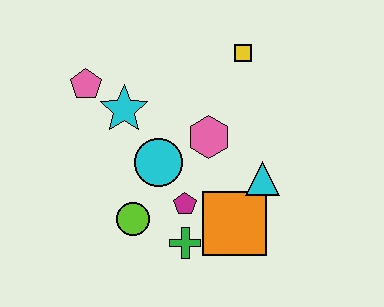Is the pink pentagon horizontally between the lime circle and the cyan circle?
No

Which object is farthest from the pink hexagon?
The pink pentagon is farthest from the pink hexagon.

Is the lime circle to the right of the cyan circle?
No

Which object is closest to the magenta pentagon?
The green cross is closest to the magenta pentagon.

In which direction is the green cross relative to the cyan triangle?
The green cross is to the left of the cyan triangle.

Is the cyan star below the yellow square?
Yes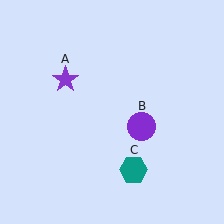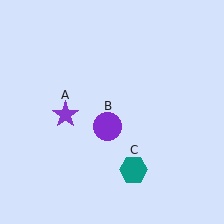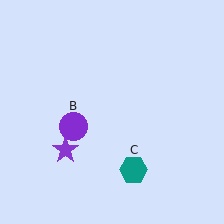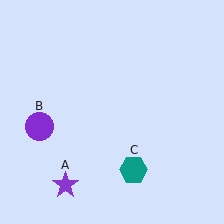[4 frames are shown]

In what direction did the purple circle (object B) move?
The purple circle (object B) moved left.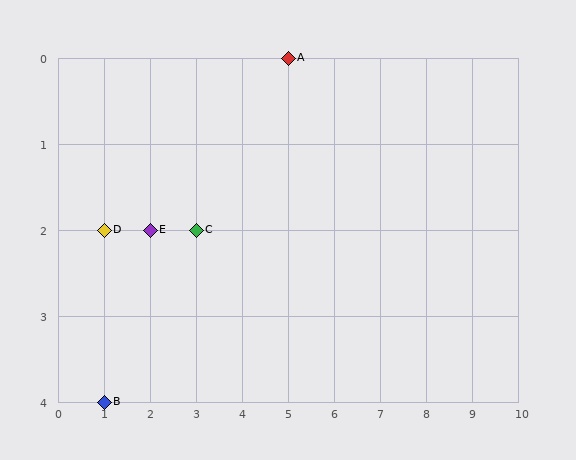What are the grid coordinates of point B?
Point B is at grid coordinates (1, 4).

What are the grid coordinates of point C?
Point C is at grid coordinates (3, 2).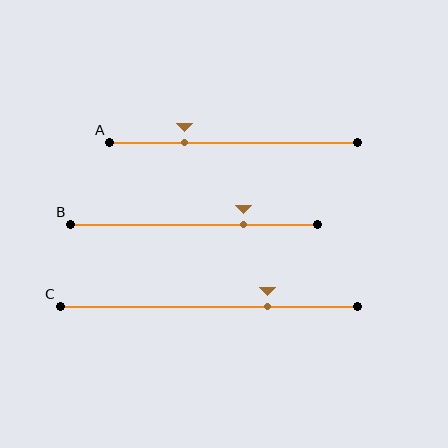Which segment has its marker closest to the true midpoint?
Segment C has its marker closest to the true midpoint.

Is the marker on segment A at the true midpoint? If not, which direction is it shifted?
No, the marker on segment A is shifted to the left by about 20% of the segment length.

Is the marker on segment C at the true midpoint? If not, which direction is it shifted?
No, the marker on segment C is shifted to the right by about 20% of the segment length.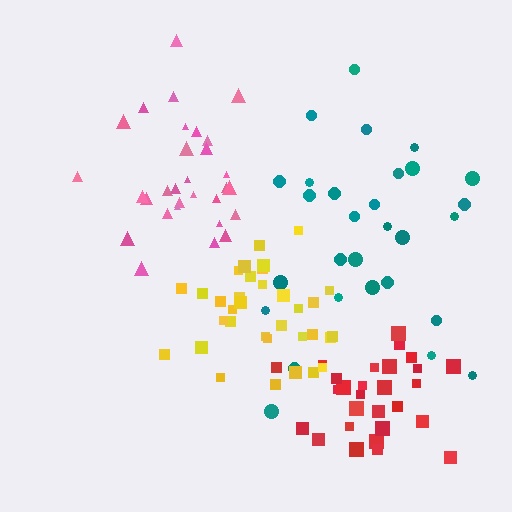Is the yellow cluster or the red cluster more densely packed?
Yellow.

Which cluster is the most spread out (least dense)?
Teal.